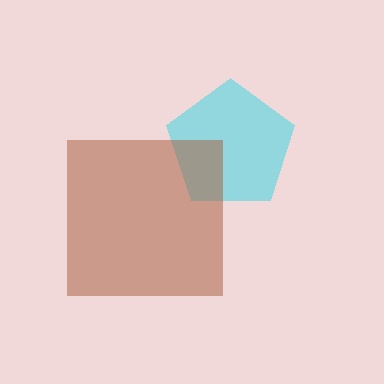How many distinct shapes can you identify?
There are 2 distinct shapes: a cyan pentagon, a brown square.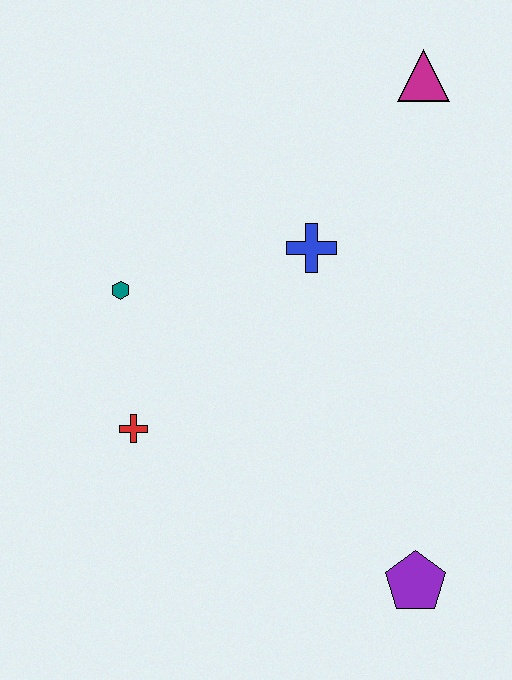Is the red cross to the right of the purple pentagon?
No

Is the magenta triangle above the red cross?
Yes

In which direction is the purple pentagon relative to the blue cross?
The purple pentagon is below the blue cross.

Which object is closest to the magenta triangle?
The blue cross is closest to the magenta triangle.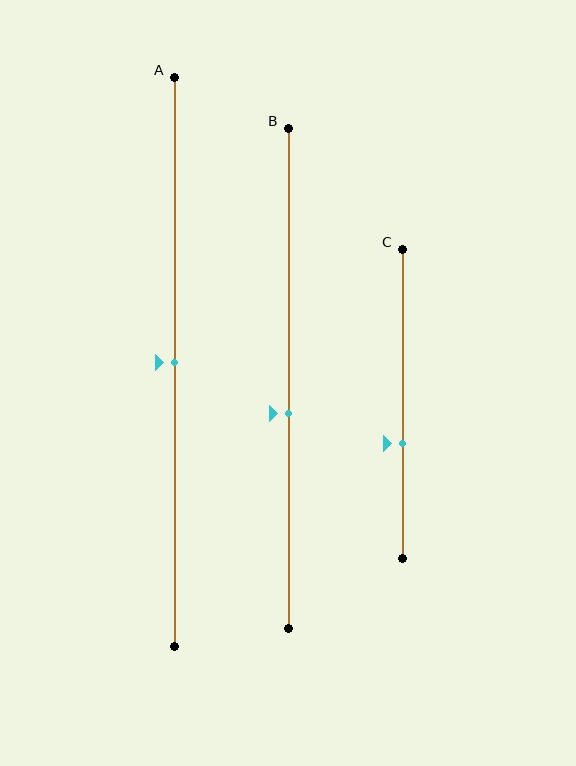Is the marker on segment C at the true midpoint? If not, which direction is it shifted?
No, the marker on segment C is shifted downward by about 13% of the segment length.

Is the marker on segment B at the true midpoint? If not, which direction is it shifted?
No, the marker on segment B is shifted downward by about 7% of the segment length.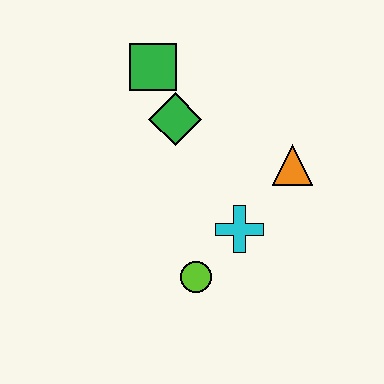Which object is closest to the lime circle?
The cyan cross is closest to the lime circle.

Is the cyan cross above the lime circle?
Yes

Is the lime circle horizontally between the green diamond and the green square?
No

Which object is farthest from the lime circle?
The green square is farthest from the lime circle.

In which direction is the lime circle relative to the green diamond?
The lime circle is below the green diamond.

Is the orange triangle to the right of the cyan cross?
Yes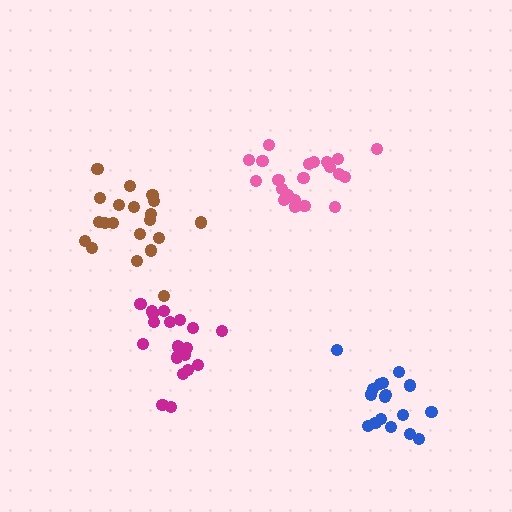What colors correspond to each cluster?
The clusters are colored: pink, brown, blue, magenta.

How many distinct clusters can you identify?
There are 4 distinct clusters.